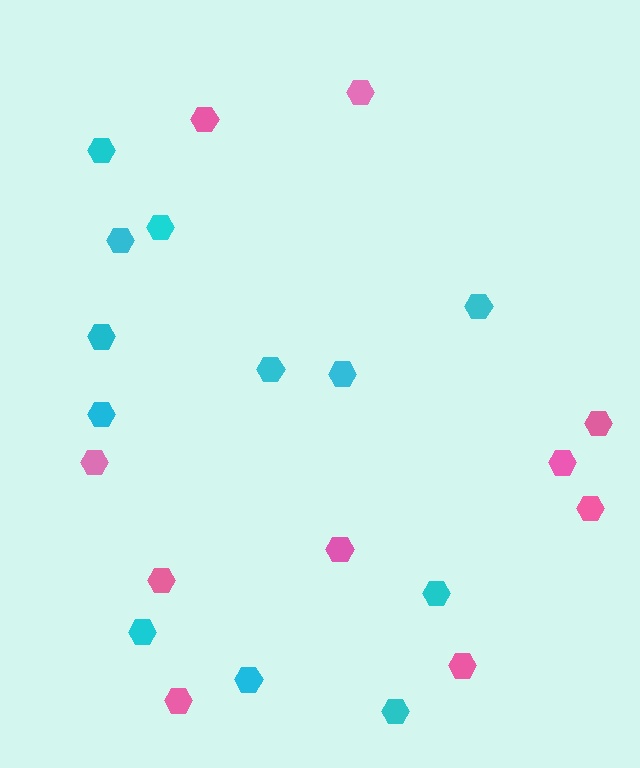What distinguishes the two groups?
There are 2 groups: one group of cyan hexagons (12) and one group of pink hexagons (10).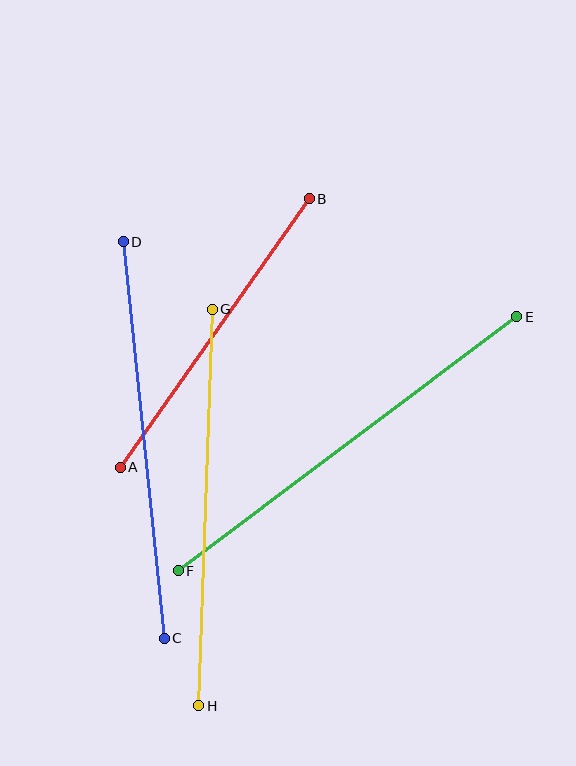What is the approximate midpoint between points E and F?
The midpoint is at approximately (348, 444) pixels.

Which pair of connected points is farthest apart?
Points E and F are farthest apart.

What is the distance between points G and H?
The distance is approximately 397 pixels.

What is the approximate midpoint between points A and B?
The midpoint is at approximately (215, 333) pixels.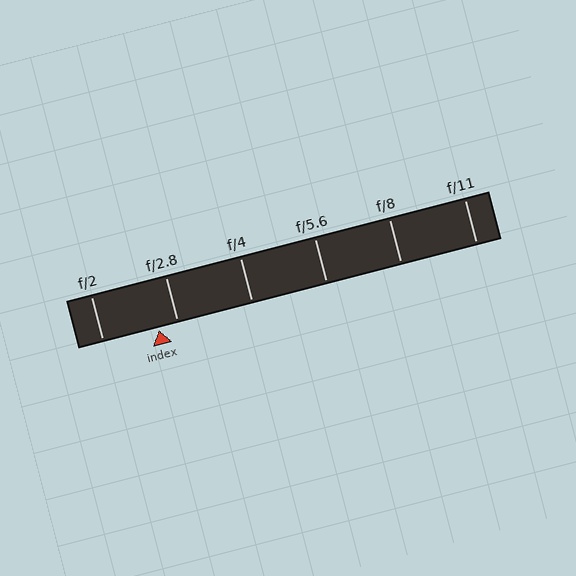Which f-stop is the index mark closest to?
The index mark is closest to f/2.8.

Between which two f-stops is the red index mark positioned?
The index mark is between f/2 and f/2.8.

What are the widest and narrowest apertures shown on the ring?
The widest aperture shown is f/2 and the narrowest is f/11.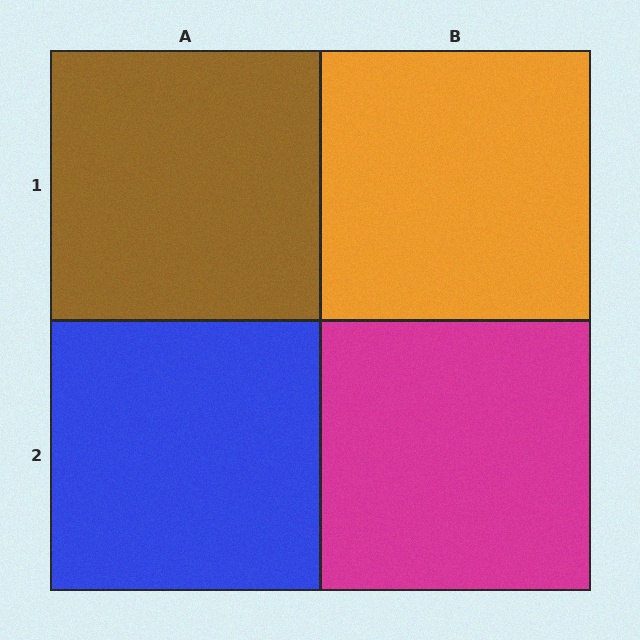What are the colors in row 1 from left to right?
Brown, orange.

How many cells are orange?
1 cell is orange.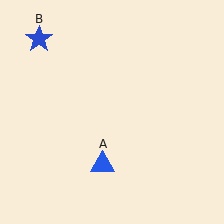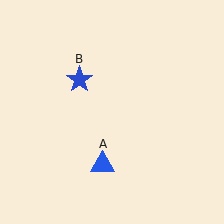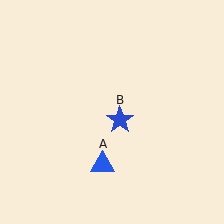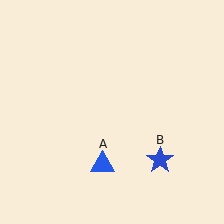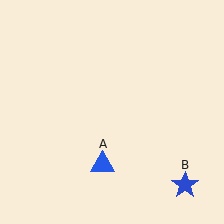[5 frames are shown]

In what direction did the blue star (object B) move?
The blue star (object B) moved down and to the right.